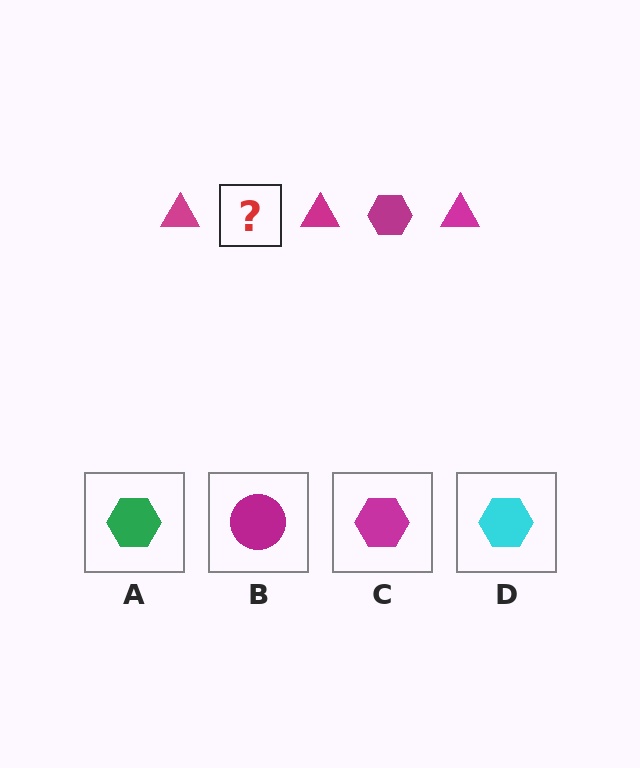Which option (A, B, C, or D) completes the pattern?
C.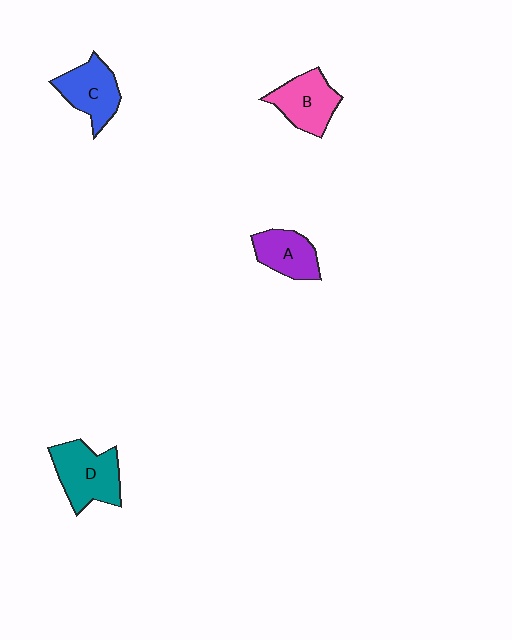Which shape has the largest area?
Shape D (teal).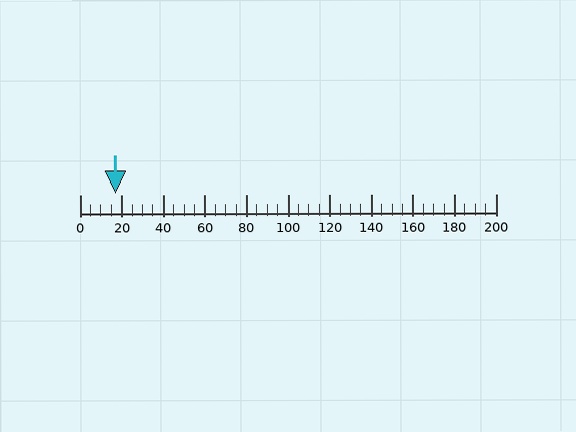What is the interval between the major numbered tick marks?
The major tick marks are spaced 20 units apart.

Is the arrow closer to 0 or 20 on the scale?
The arrow is closer to 20.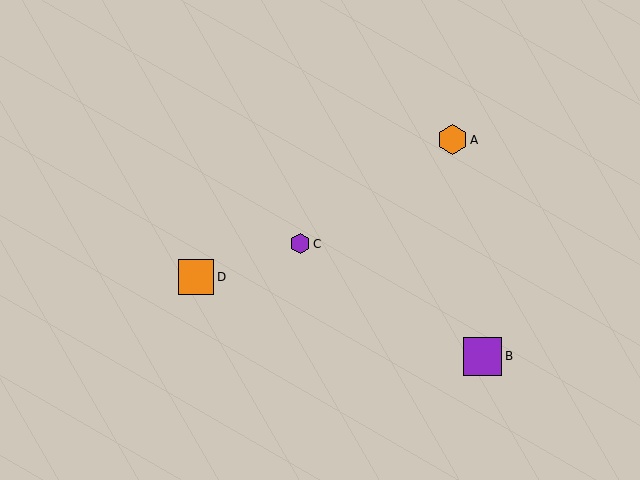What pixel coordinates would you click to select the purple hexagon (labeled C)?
Click at (300, 244) to select the purple hexagon C.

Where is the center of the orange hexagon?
The center of the orange hexagon is at (452, 140).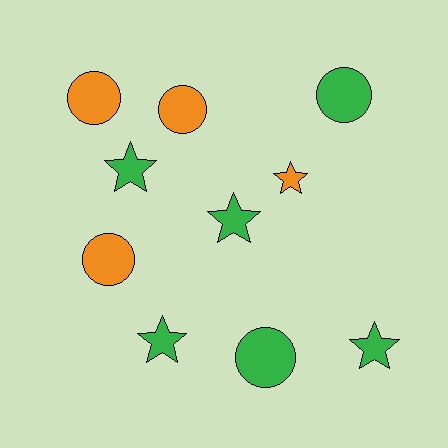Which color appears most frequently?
Green, with 6 objects.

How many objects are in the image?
There are 10 objects.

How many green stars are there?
There are 4 green stars.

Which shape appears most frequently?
Star, with 5 objects.